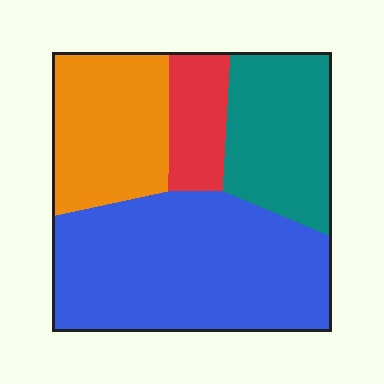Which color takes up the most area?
Blue, at roughly 45%.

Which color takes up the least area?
Red, at roughly 10%.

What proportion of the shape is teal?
Teal covers 22% of the shape.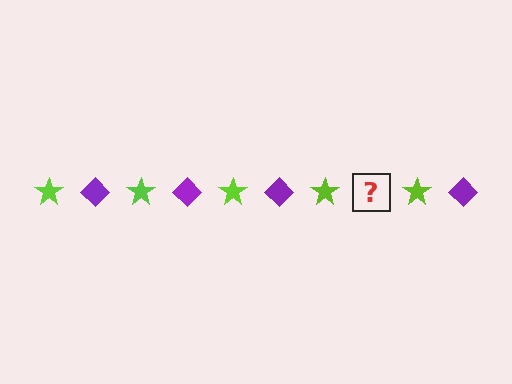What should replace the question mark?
The question mark should be replaced with a purple diamond.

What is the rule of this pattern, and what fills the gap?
The rule is that the pattern alternates between lime star and purple diamond. The gap should be filled with a purple diamond.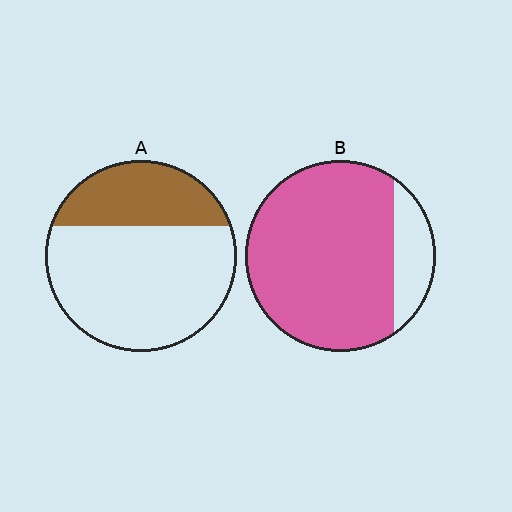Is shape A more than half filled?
No.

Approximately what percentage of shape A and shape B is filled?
A is approximately 30% and B is approximately 85%.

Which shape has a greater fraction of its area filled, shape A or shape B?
Shape B.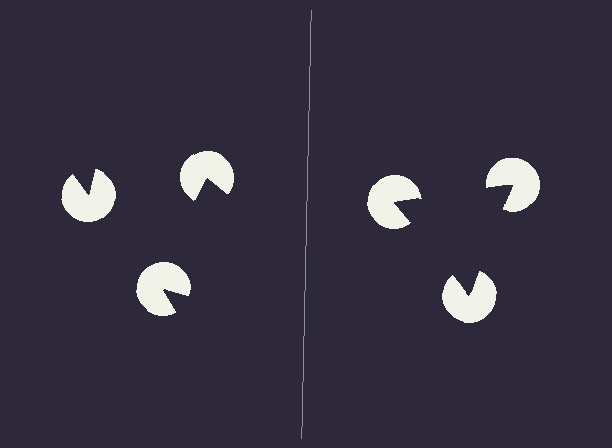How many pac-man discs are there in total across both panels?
6 — 3 on each side.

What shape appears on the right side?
An illusory triangle.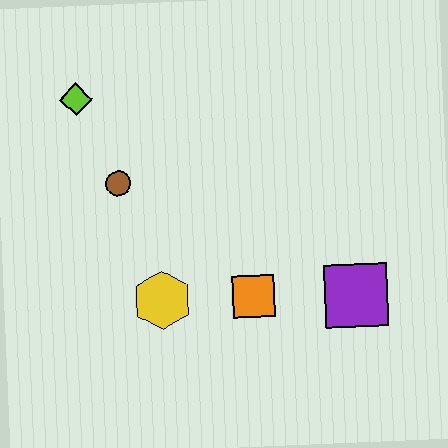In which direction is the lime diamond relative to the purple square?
The lime diamond is to the left of the purple square.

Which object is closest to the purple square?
The orange square is closest to the purple square.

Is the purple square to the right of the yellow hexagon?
Yes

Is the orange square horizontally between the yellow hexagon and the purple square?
Yes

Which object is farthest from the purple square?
The lime diamond is farthest from the purple square.